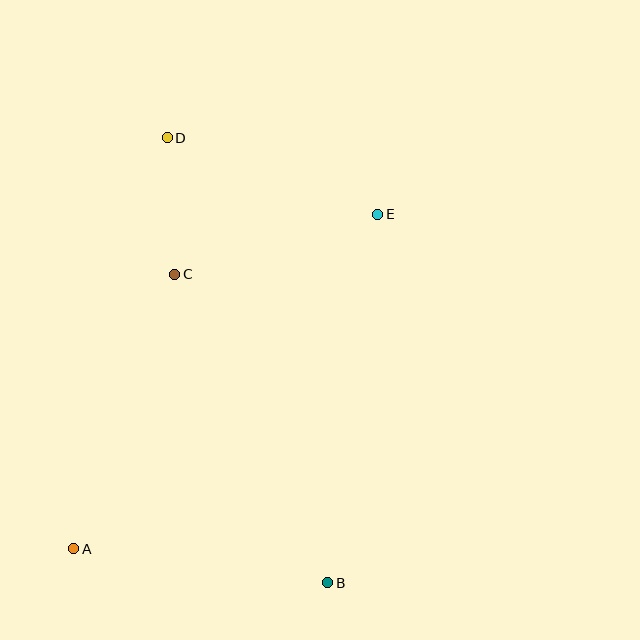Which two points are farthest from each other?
Points B and D are farthest from each other.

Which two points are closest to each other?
Points C and D are closest to each other.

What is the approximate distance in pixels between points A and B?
The distance between A and B is approximately 257 pixels.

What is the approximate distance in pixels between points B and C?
The distance between B and C is approximately 345 pixels.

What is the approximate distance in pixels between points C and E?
The distance between C and E is approximately 212 pixels.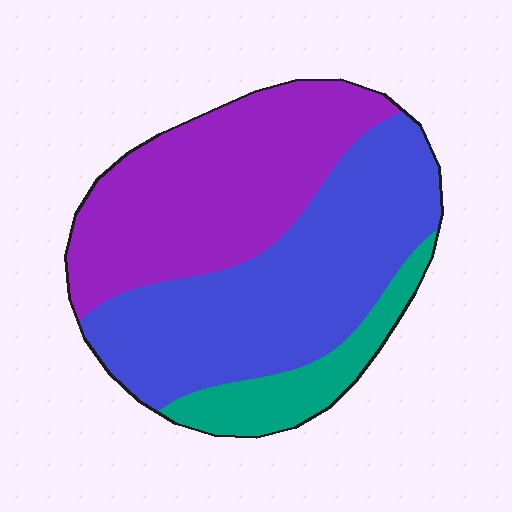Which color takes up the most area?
Blue, at roughly 45%.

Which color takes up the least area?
Teal, at roughly 15%.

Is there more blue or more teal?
Blue.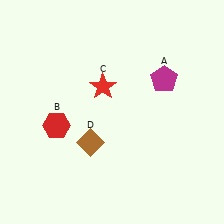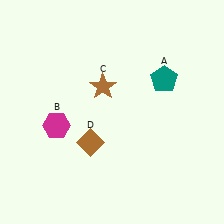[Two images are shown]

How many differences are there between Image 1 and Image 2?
There are 3 differences between the two images.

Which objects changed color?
A changed from magenta to teal. B changed from red to magenta. C changed from red to brown.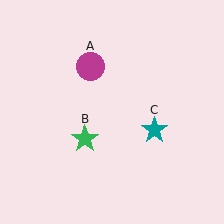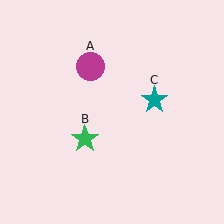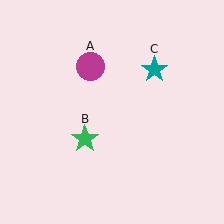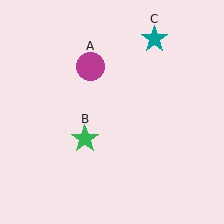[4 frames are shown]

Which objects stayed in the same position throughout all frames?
Magenta circle (object A) and green star (object B) remained stationary.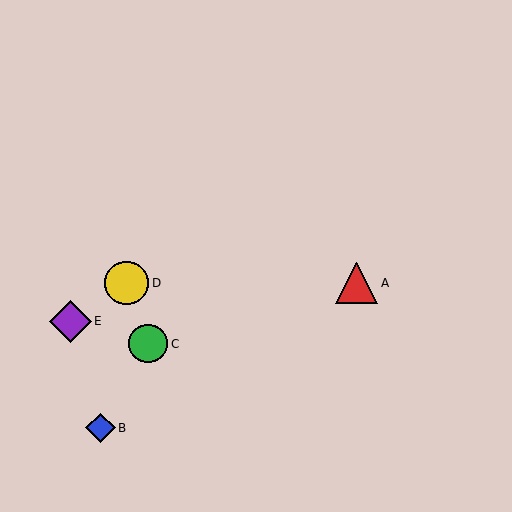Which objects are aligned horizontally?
Objects A, D are aligned horizontally.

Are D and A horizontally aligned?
Yes, both are at y≈283.